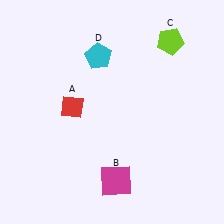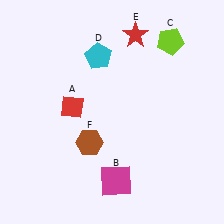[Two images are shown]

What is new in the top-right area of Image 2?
A red star (E) was added in the top-right area of Image 2.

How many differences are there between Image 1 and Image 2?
There are 2 differences between the two images.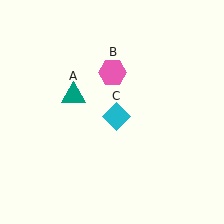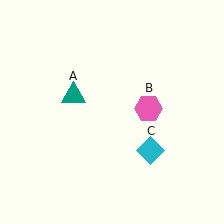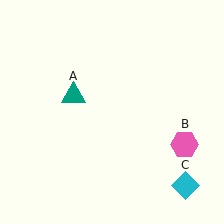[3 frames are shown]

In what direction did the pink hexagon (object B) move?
The pink hexagon (object B) moved down and to the right.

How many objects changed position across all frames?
2 objects changed position: pink hexagon (object B), cyan diamond (object C).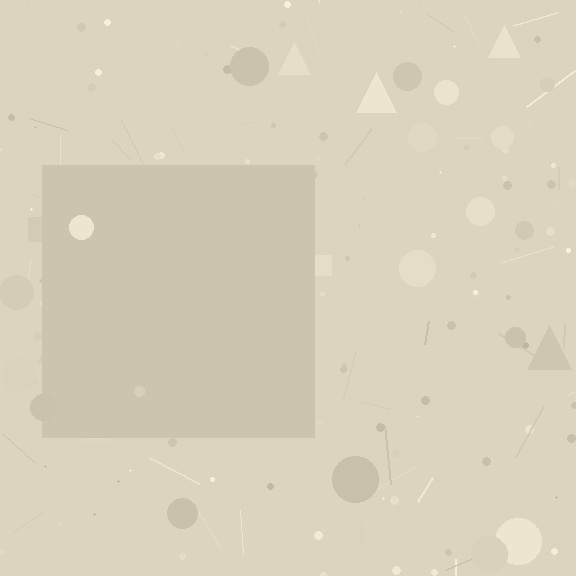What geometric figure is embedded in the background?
A square is embedded in the background.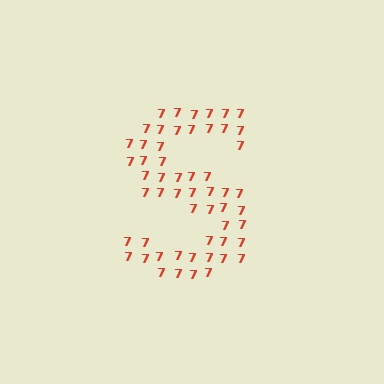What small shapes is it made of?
It is made of small digit 7's.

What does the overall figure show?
The overall figure shows the letter S.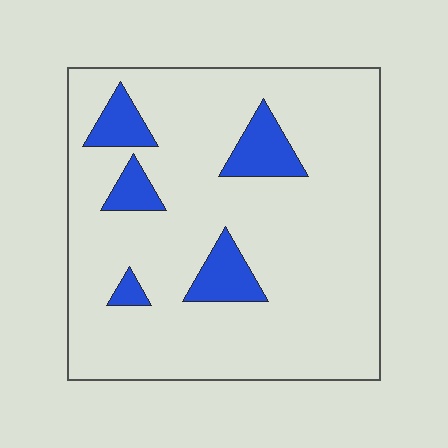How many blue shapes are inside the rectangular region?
5.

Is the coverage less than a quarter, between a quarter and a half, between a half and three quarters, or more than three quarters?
Less than a quarter.